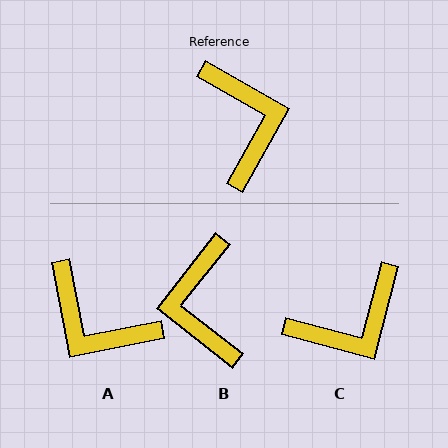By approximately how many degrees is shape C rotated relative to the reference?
Approximately 75 degrees clockwise.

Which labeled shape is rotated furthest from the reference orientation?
B, about 172 degrees away.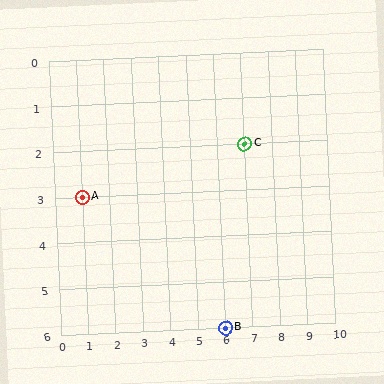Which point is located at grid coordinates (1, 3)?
Point A is at (1, 3).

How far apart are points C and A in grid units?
Points C and A are 6 columns and 1 row apart (about 6.1 grid units diagonally).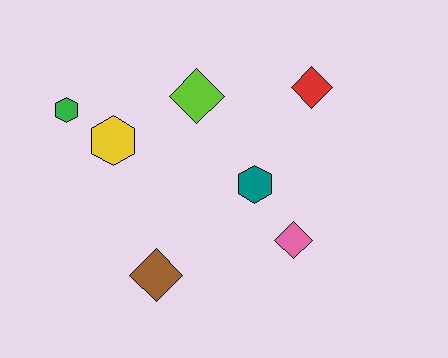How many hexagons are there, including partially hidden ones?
There are 3 hexagons.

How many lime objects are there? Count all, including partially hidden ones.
There is 1 lime object.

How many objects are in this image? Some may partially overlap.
There are 7 objects.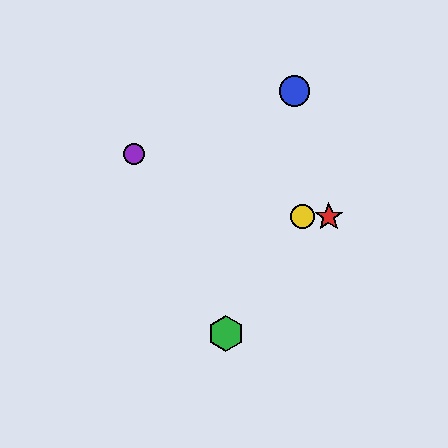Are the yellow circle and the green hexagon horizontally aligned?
No, the yellow circle is at y≈217 and the green hexagon is at y≈333.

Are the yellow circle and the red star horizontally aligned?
Yes, both are at y≈217.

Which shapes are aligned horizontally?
The red star, the yellow circle are aligned horizontally.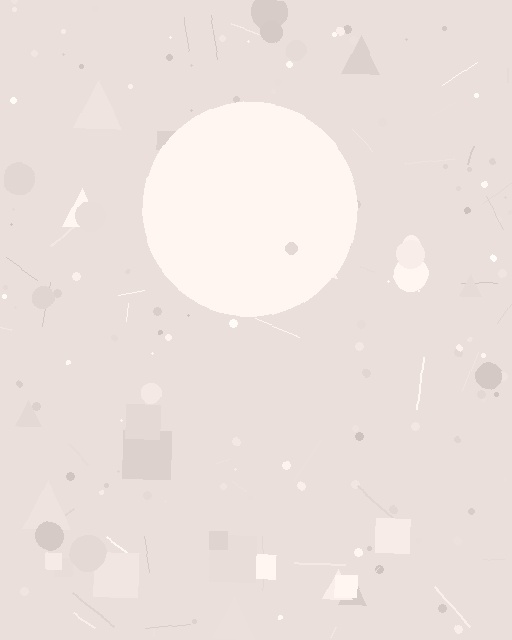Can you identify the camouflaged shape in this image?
The camouflaged shape is a circle.